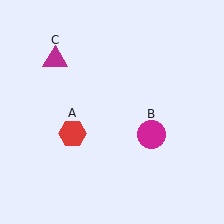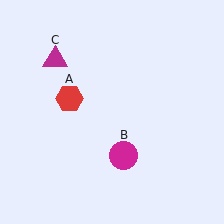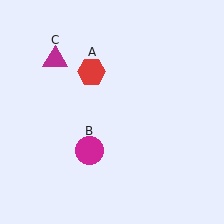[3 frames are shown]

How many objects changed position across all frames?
2 objects changed position: red hexagon (object A), magenta circle (object B).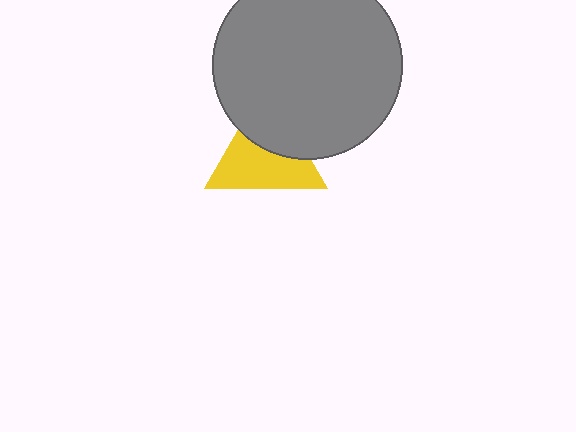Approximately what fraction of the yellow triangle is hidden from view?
Roughly 39% of the yellow triangle is hidden behind the gray circle.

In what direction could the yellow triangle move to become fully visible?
The yellow triangle could move down. That would shift it out from behind the gray circle entirely.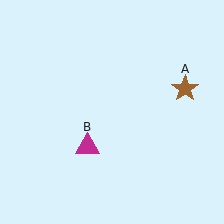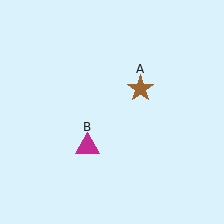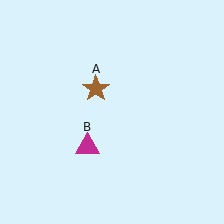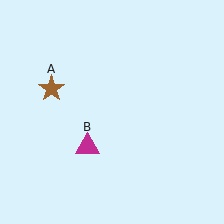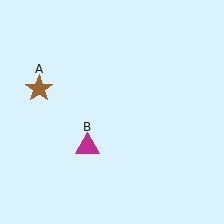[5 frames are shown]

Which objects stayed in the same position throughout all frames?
Magenta triangle (object B) remained stationary.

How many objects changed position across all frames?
1 object changed position: brown star (object A).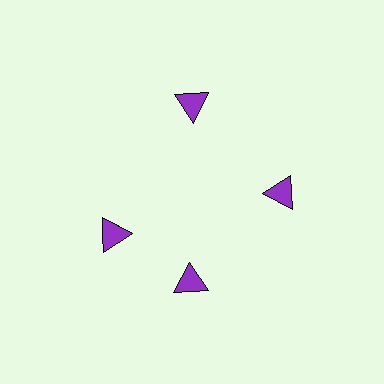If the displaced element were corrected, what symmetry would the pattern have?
It would have 4-fold rotational symmetry — the pattern would map onto itself every 90 degrees.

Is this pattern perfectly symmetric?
No. The 4 purple triangles are arranged in a ring, but one element near the 9 o'clock position is rotated out of alignment along the ring, breaking the 4-fold rotational symmetry.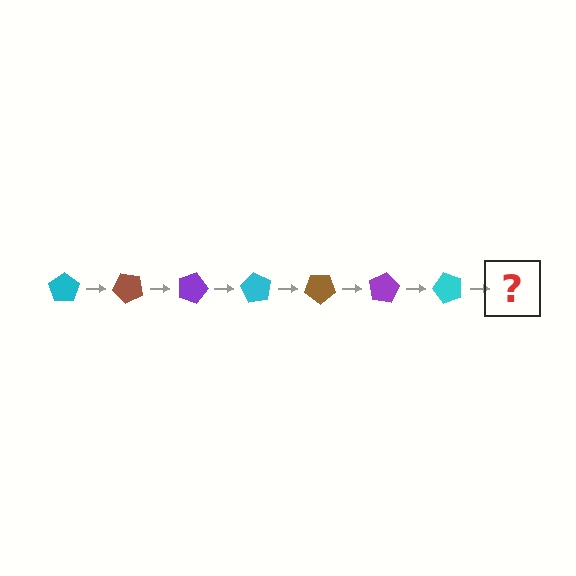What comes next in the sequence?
The next element should be a brown pentagon, rotated 315 degrees from the start.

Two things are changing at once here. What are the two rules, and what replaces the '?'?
The two rules are that it rotates 45 degrees each step and the color cycles through cyan, brown, and purple. The '?' should be a brown pentagon, rotated 315 degrees from the start.